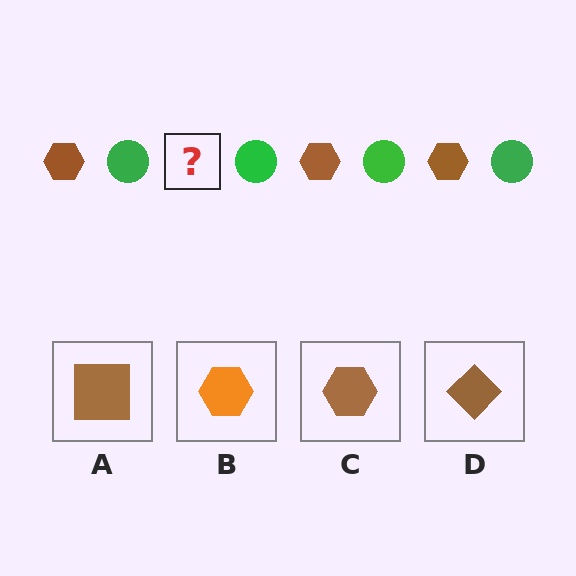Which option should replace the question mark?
Option C.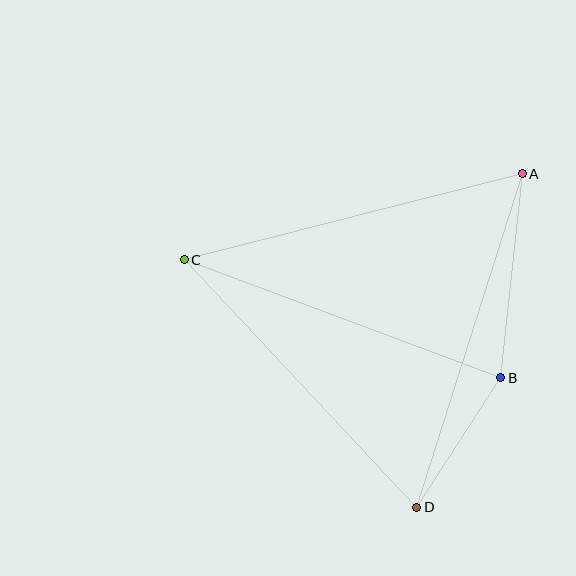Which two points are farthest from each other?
Points A and D are farthest from each other.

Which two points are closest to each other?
Points B and D are closest to each other.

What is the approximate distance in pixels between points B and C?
The distance between B and C is approximately 338 pixels.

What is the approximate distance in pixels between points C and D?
The distance between C and D is approximately 340 pixels.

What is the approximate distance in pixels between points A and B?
The distance between A and B is approximately 205 pixels.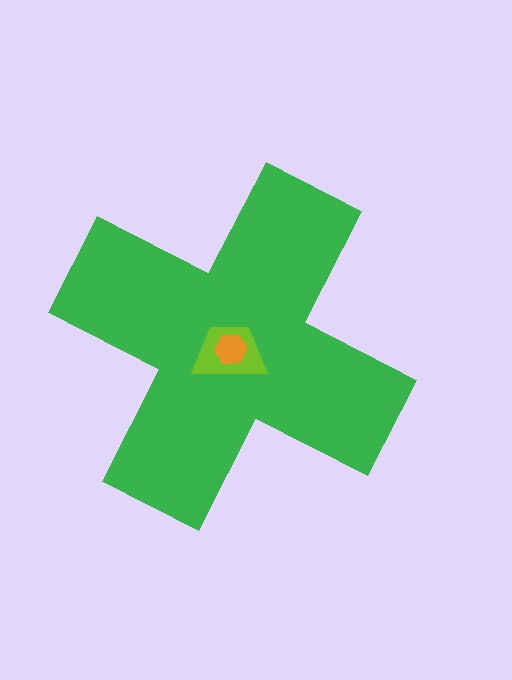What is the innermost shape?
The orange hexagon.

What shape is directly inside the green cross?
The lime trapezoid.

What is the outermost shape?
The green cross.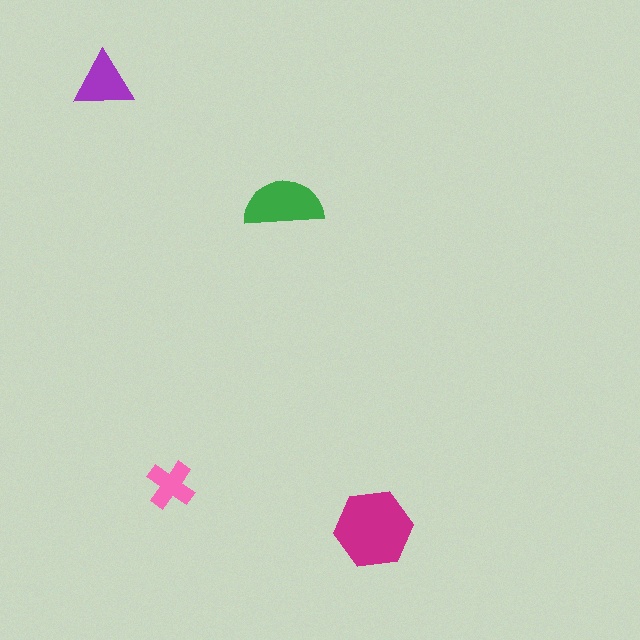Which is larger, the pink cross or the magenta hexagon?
The magenta hexagon.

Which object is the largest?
The magenta hexagon.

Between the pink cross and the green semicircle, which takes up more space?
The green semicircle.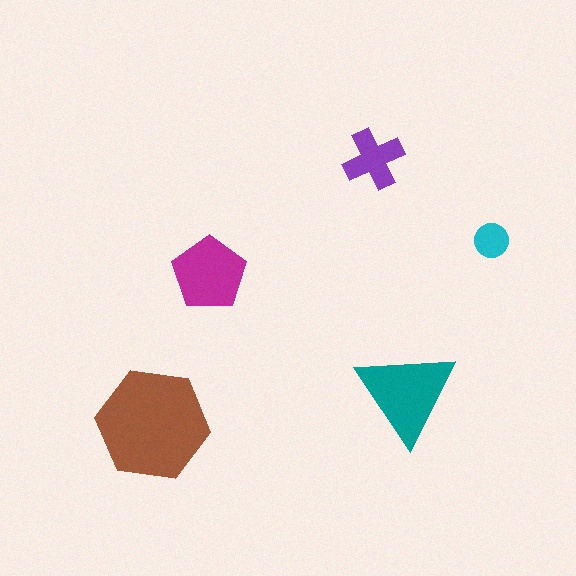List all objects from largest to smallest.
The brown hexagon, the teal triangle, the magenta pentagon, the purple cross, the cyan circle.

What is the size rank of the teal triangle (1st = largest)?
2nd.